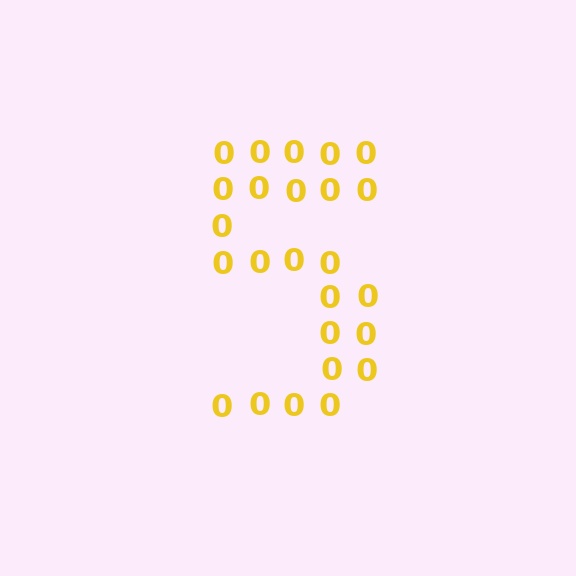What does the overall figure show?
The overall figure shows the digit 5.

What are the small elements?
The small elements are digit 0's.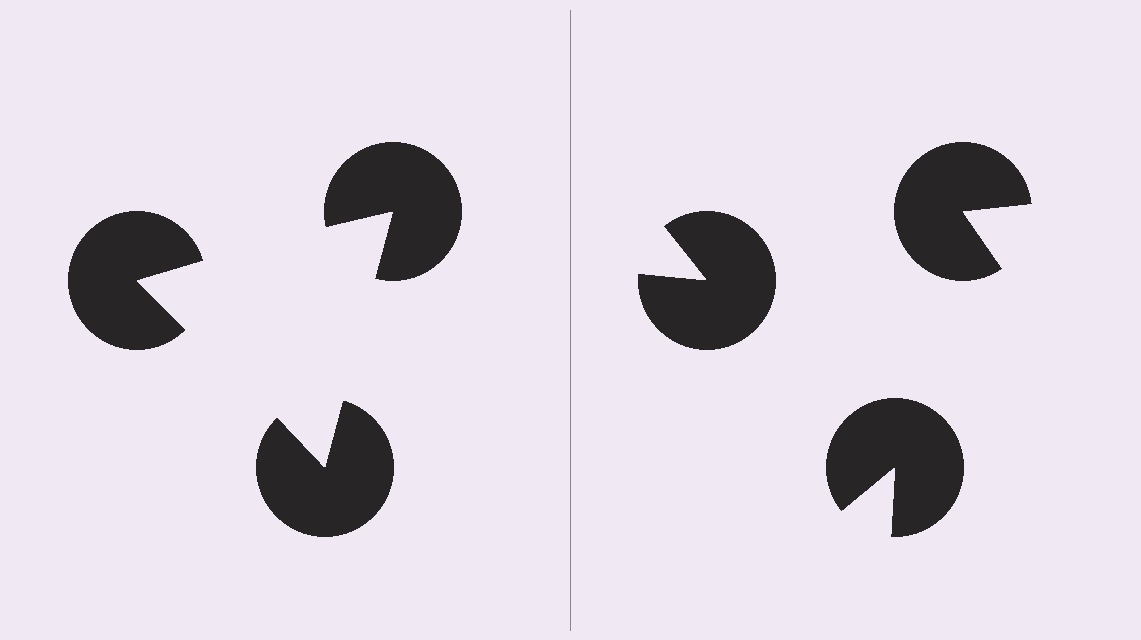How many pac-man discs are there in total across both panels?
6 — 3 on each side.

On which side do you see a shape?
An illusory triangle appears on the left side. On the right side the wedge cuts are rotated, so no coherent shape forms.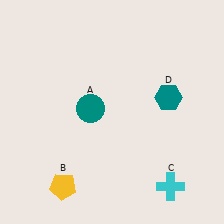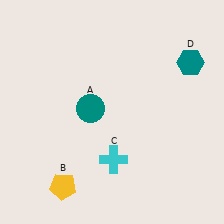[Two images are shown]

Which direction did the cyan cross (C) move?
The cyan cross (C) moved left.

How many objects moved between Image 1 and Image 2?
2 objects moved between the two images.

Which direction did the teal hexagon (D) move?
The teal hexagon (D) moved up.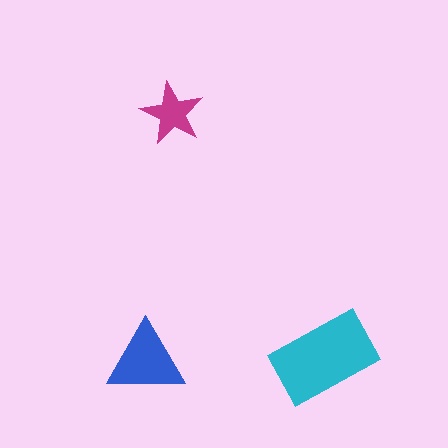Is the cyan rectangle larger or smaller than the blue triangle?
Larger.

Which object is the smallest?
The magenta star.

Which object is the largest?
The cyan rectangle.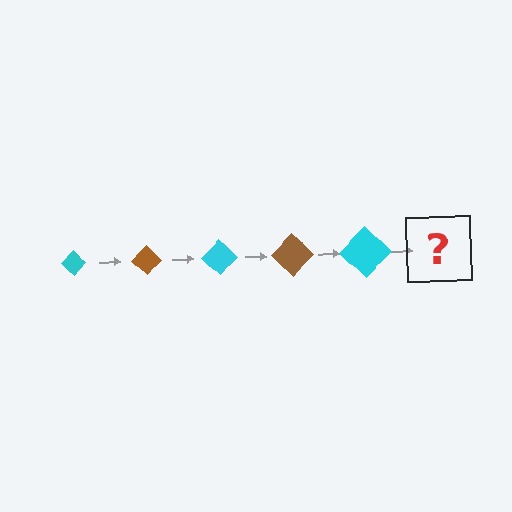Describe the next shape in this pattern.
It should be a brown diamond, larger than the previous one.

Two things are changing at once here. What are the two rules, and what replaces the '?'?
The two rules are that the diamond grows larger each step and the color cycles through cyan and brown. The '?' should be a brown diamond, larger than the previous one.